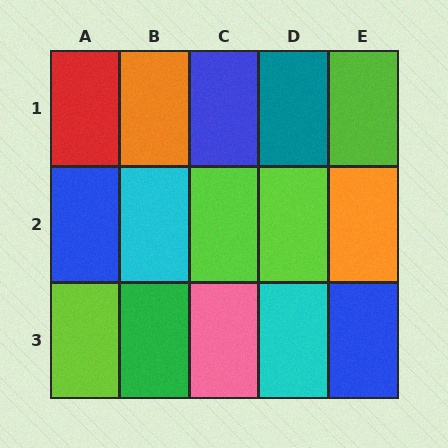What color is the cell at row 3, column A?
Lime.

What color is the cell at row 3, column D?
Cyan.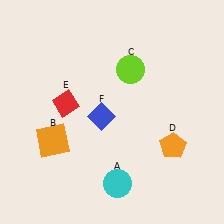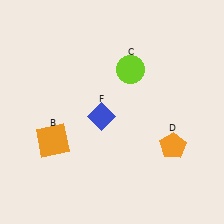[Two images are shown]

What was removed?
The red diamond (E), the cyan circle (A) were removed in Image 2.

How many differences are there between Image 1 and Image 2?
There are 2 differences between the two images.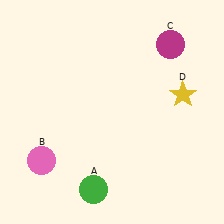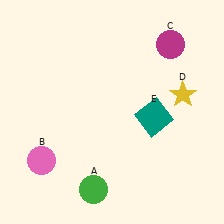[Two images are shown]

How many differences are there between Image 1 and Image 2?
There is 1 difference between the two images.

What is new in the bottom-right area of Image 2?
A teal square (E) was added in the bottom-right area of Image 2.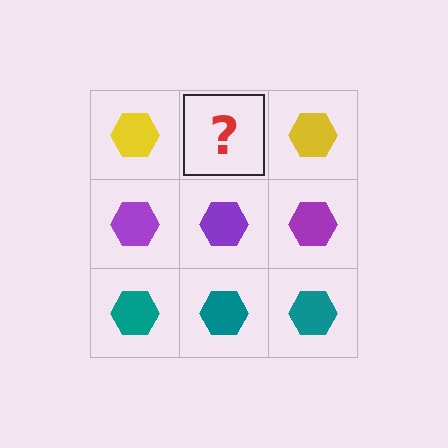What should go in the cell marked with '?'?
The missing cell should contain a yellow hexagon.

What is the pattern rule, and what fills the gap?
The rule is that each row has a consistent color. The gap should be filled with a yellow hexagon.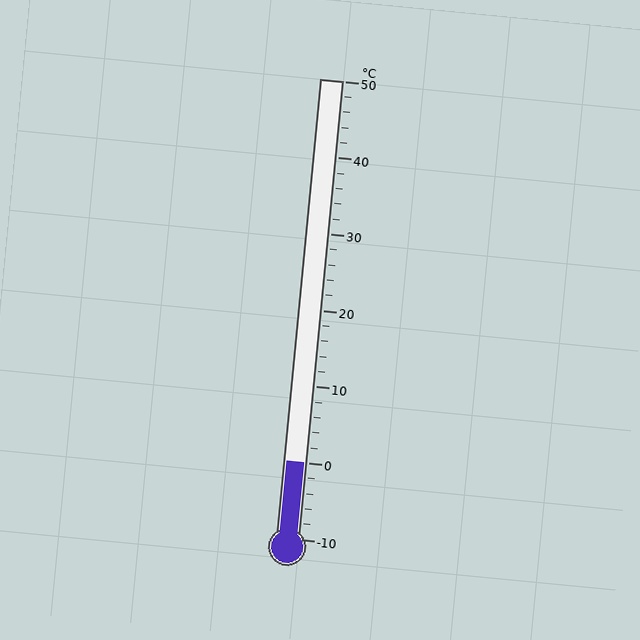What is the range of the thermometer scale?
The thermometer scale ranges from -10°C to 50°C.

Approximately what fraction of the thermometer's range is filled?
The thermometer is filled to approximately 15% of its range.